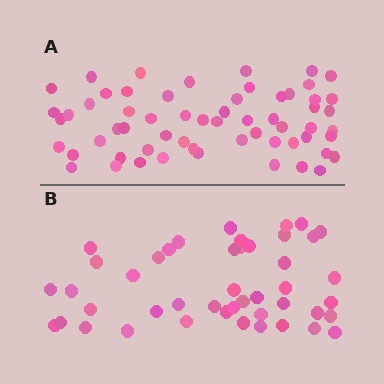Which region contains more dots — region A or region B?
Region A (the top region) has more dots.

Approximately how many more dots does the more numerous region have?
Region A has approximately 15 more dots than region B.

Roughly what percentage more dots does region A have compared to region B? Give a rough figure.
About 35% more.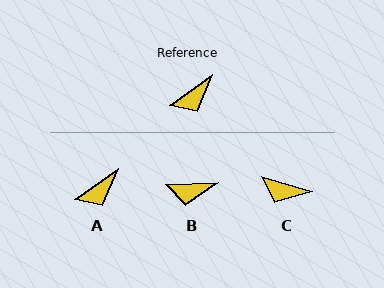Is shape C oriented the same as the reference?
No, it is off by about 52 degrees.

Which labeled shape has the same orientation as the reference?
A.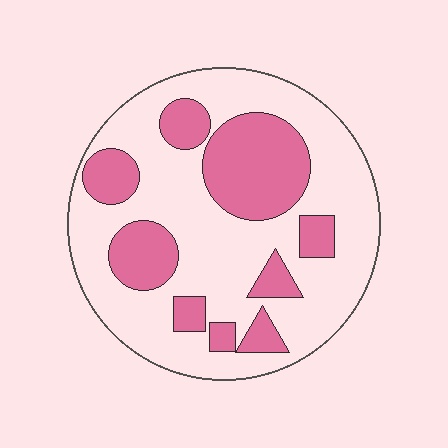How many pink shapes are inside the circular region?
9.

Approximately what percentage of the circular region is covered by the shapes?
Approximately 30%.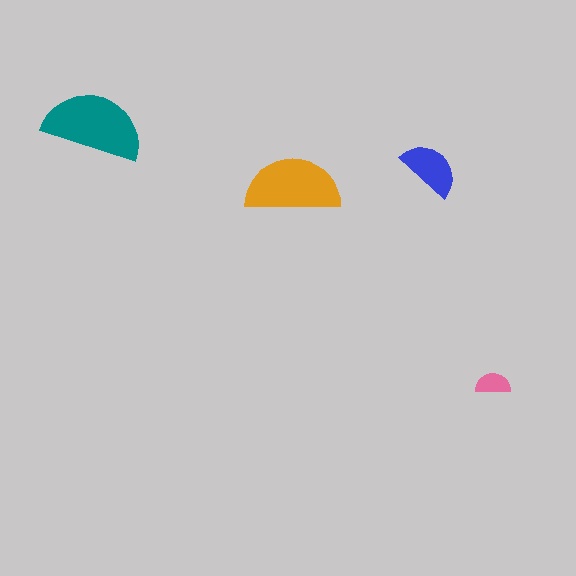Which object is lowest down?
The pink semicircle is bottommost.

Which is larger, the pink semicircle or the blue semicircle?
The blue one.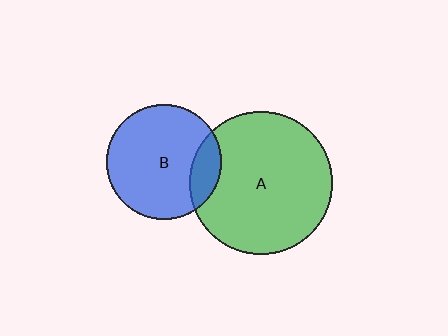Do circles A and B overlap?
Yes.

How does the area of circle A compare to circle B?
Approximately 1.5 times.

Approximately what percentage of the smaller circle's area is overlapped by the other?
Approximately 15%.